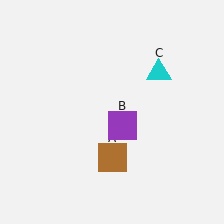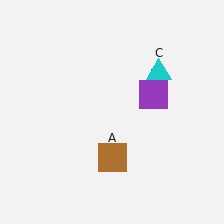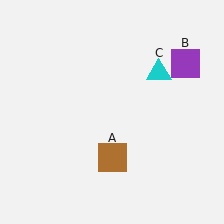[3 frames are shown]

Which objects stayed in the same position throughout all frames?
Brown square (object A) and cyan triangle (object C) remained stationary.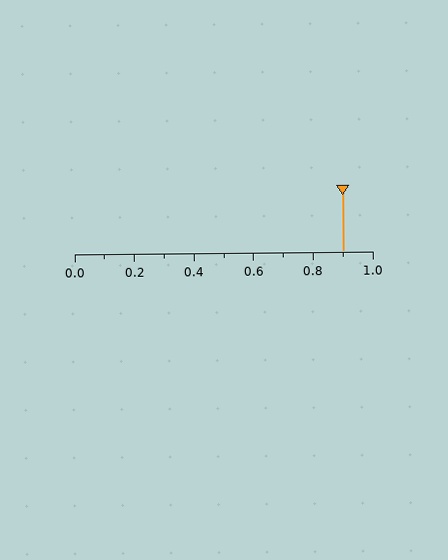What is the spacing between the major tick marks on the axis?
The major ticks are spaced 0.2 apart.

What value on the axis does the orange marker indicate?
The marker indicates approximately 0.9.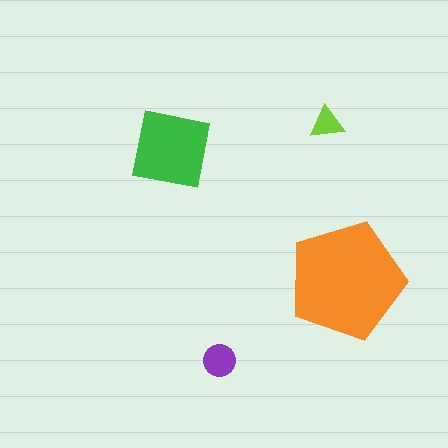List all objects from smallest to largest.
The lime triangle, the purple circle, the green square, the orange pentagon.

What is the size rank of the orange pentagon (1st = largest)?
1st.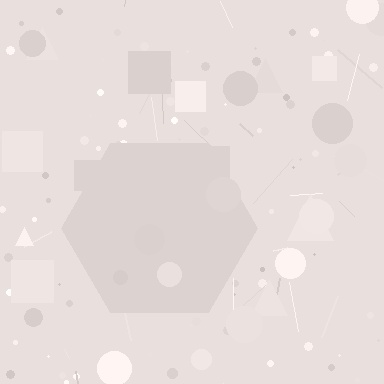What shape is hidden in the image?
A hexagon is hidden in the image.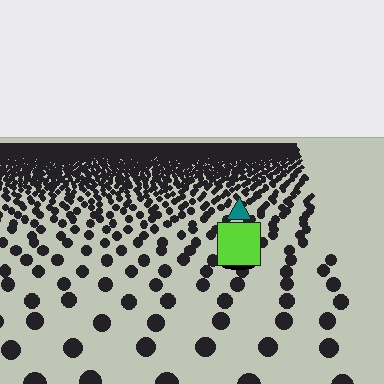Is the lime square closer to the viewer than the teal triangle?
Yes. The lime square is closer — you can tell from the texture gradient: the ground texture is coarser near it.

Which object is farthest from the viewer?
The teal triangle is farthest from the viewer. It appears smaller and the ground texture around it is denser.